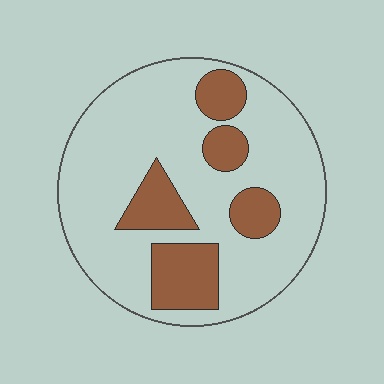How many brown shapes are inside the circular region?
5.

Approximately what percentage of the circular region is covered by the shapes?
Approximately 25%.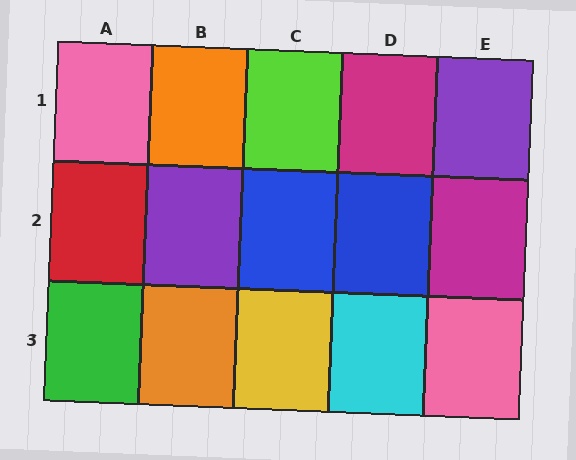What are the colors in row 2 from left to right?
Red, purple, blue, blue, magenta.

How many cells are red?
1 cell is red.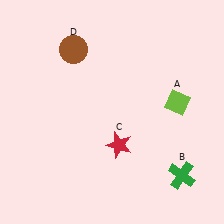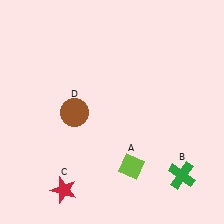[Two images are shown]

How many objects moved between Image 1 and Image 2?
3 objects moved between the two images.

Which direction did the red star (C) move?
The red star (C) moved left.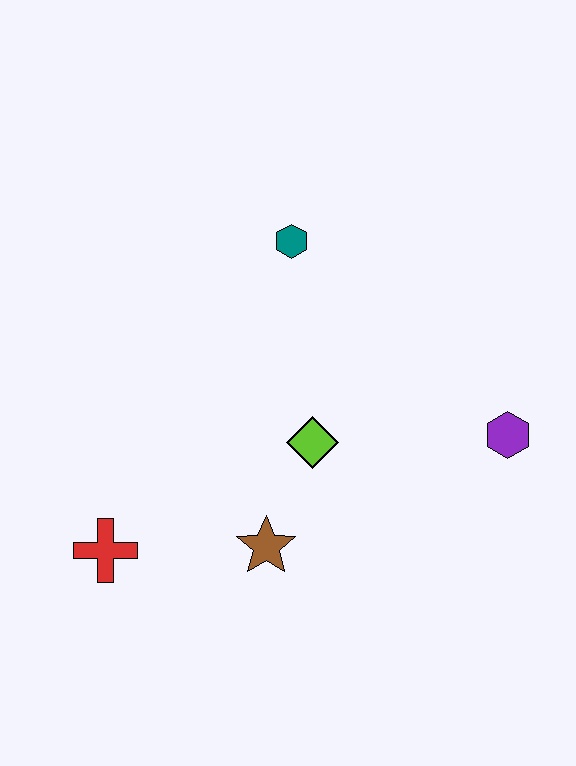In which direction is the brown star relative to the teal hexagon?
The brown star is below the teal hexagon.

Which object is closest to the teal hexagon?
The lime diamond is closest to the teal hexagon.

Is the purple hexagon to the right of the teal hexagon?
Yes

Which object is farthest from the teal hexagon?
The red cross is farthest from the teal hexagon.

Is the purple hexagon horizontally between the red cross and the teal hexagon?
No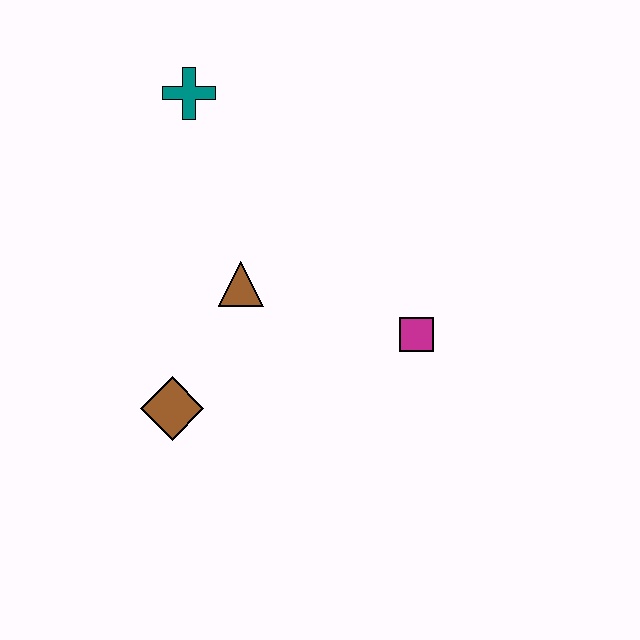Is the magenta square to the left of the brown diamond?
No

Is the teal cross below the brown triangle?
No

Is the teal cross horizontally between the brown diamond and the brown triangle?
Yes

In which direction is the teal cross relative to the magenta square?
The teal cross is above the magenta square.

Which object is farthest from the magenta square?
The teal cross is farthest from the magenta square.